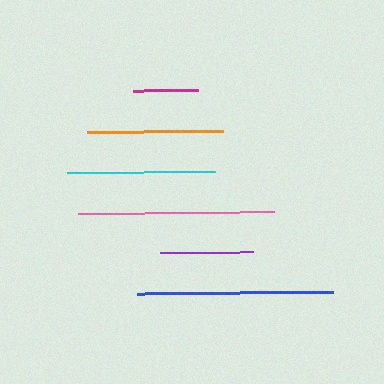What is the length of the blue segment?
The blue segment is approximately 196 pixels long.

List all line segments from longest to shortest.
From longest to shortest: pink, blue, cyan, orange, purple, magenta.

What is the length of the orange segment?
The orange segment is approximately 135 pixels long.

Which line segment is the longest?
The pink line is the longest at approximately 196 pixels.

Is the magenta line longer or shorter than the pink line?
The pink line is longer than the magenta line.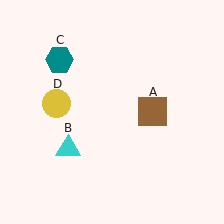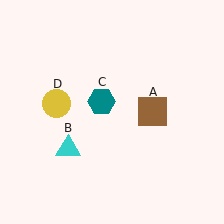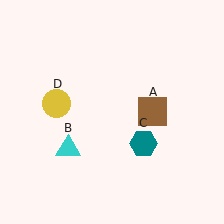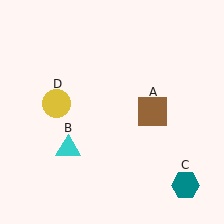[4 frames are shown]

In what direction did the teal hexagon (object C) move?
The teal hexagon (object C) moved down and to the right.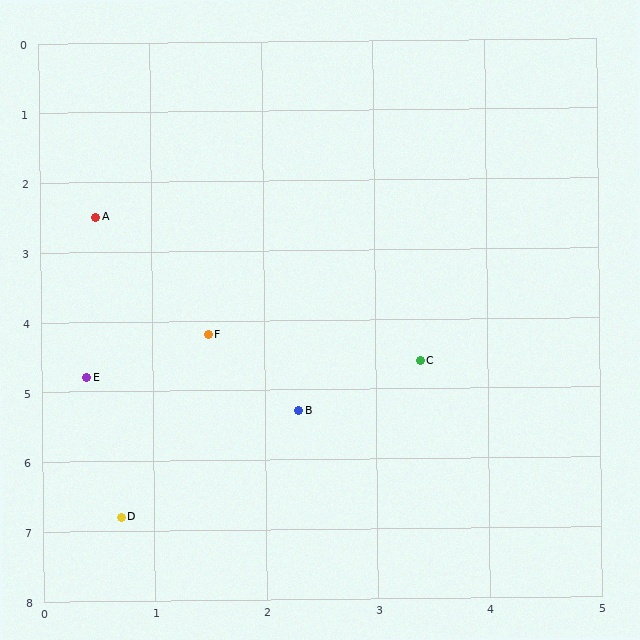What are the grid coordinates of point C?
Point C is at approximately (3.4, 4.6).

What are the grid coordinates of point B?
Point B is at approximately (2.3, 5.3).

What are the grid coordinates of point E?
Point E is at approximately (0.4, 4.8).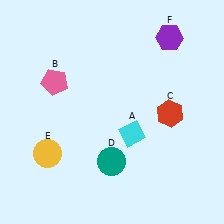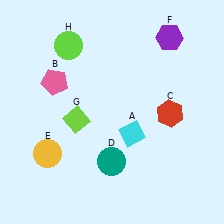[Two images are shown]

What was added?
A lime diamond (G), a lime circle (H) were added in Image 2.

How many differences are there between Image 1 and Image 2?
There are 2 differences between the two images.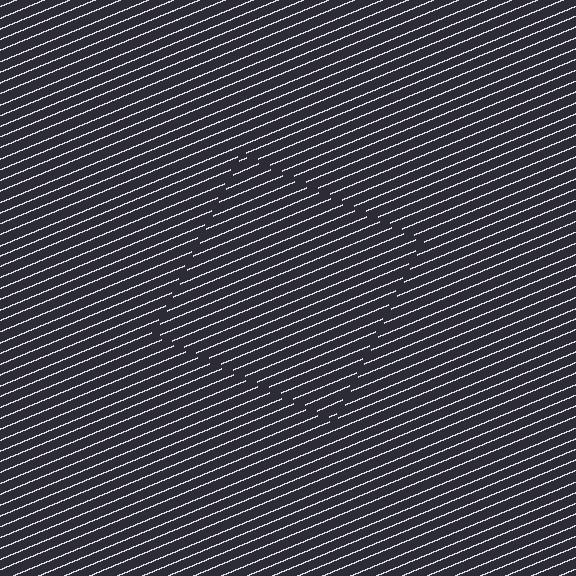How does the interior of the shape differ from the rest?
The interior of the shape contains the same grating, shifted by half a period — the contour is defined by the phase discontinuity where line-ends from the inner and outer gratings abut.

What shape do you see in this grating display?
An illusory square. The interior of the shape contains the same grating, shifted by half a period — the contour is defined by the phase discontinuity where line-ends from the inner and outer gratings abut.